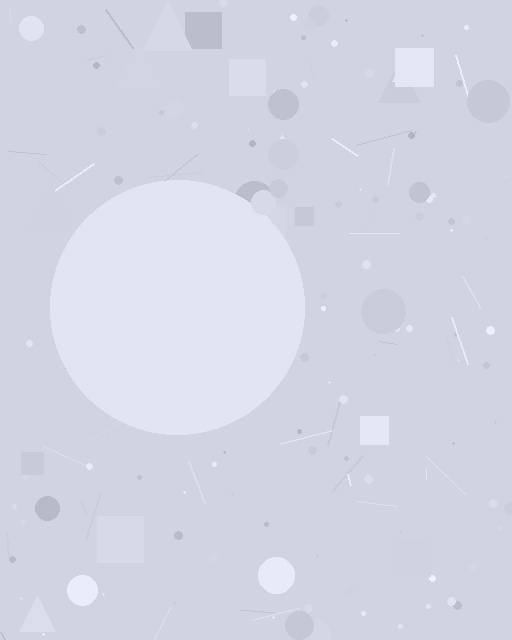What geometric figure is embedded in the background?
A circle is embedded in the background.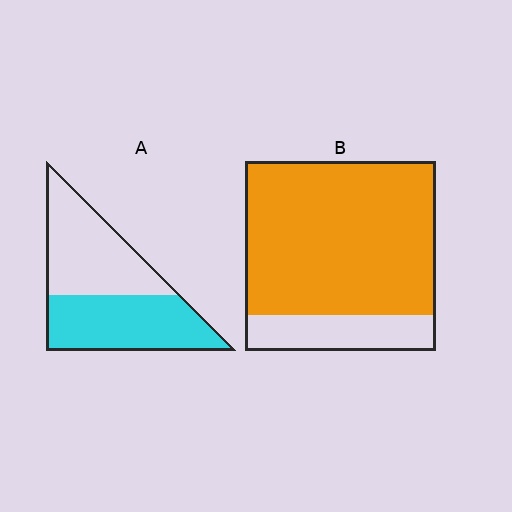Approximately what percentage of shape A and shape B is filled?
A is approximately 50% and B is approximately 80%.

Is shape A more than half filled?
Roughly half.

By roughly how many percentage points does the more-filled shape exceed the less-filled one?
By roughly 30 percentage points (B over A).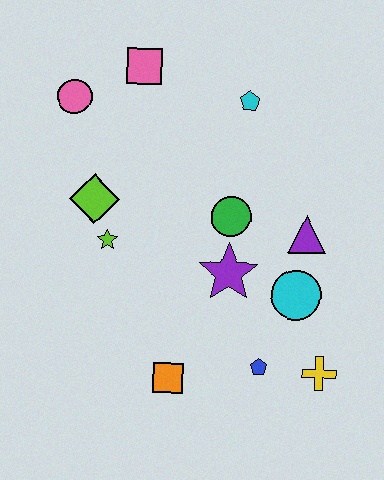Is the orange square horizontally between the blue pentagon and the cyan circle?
No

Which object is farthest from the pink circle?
The yellow cross is farthest from the pink circle.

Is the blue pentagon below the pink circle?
Yes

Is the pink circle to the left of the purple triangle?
Yes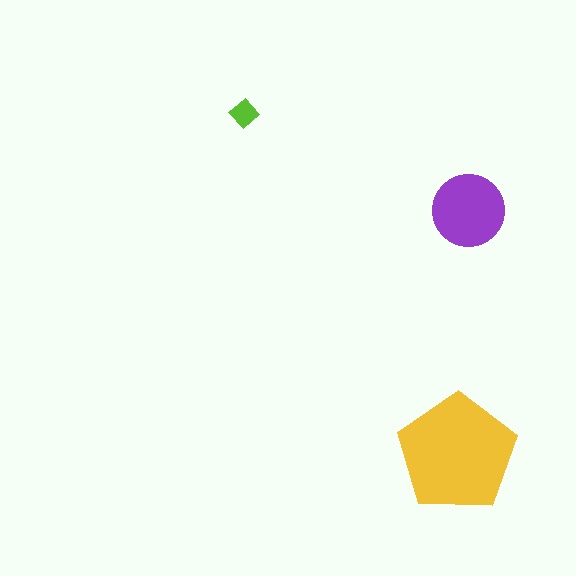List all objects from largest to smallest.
The yellow pentagon, the purple circle, the lime diamond.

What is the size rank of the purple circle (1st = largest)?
2nd.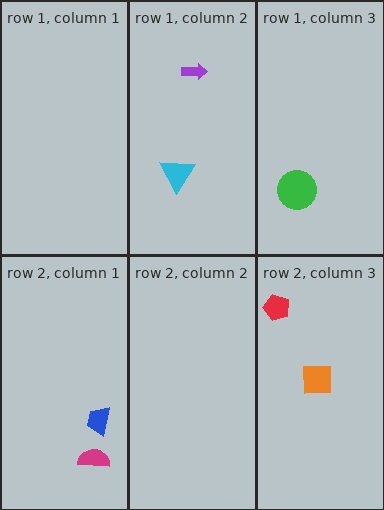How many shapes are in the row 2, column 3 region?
2.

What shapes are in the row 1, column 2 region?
The purple arrow, the cyan triangle.